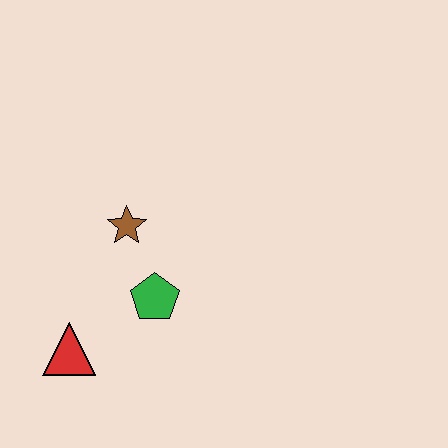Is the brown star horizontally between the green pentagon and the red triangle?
Yes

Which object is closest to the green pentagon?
The brown star is closest to the green pentagon.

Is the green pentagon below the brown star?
Yes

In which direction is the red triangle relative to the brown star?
The red triangle is below the brown star.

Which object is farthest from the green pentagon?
The red triangle is farthest from the green pentagon.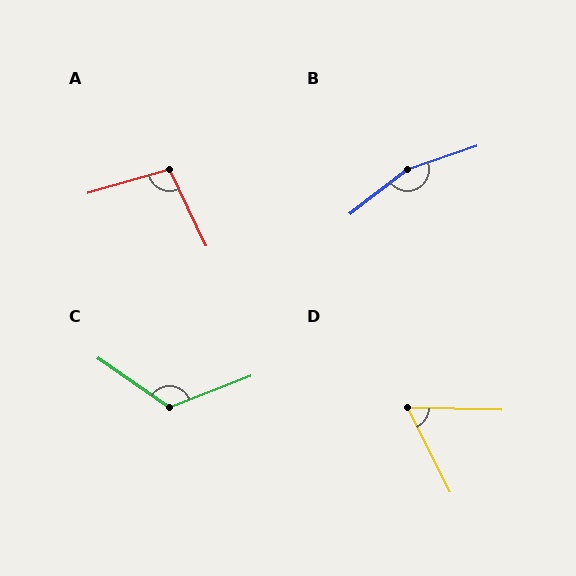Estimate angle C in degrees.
Approximately 124 degrees.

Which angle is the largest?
B, at approximately 161 degrees.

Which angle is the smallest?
D, at approximately 62 degrees.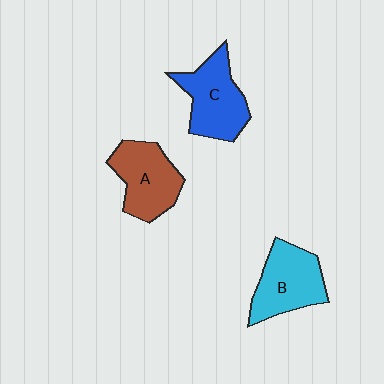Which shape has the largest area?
Shape C (blue).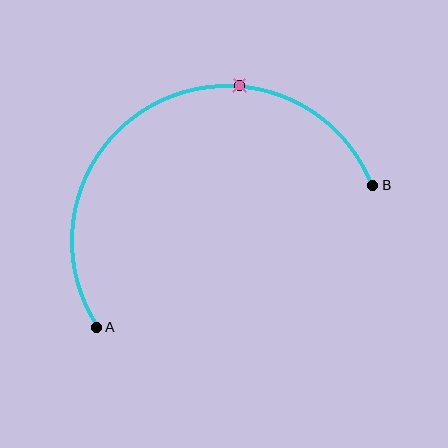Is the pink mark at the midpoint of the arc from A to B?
No. The pink mark lies on the arc but is closer to endpoint B. The arc midpoint would be at the point on the curve equidistant along the arc from both A and B.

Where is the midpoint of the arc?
The arc midpoint is the point on the curve farthest from the straight line joining A and B. It sits above that line.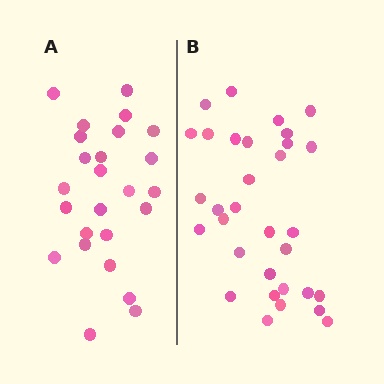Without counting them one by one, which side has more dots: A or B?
Region B (the right region) has more dots.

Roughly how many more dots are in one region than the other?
Region B has roughly 8 or so more dots than region A.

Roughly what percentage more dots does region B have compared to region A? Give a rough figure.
About 30% more.